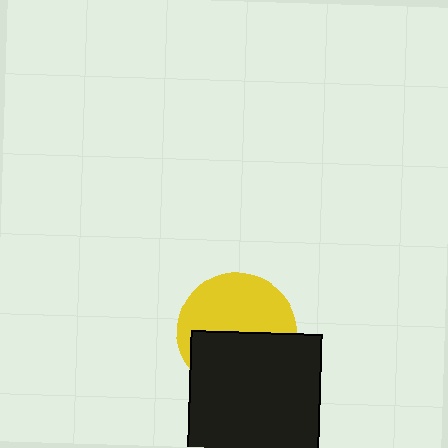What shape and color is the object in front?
The object in front is a black square.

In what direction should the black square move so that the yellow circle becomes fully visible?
The black square should move down. That is the shortest direction to clear the overlap and leave the yellow circle fully visible.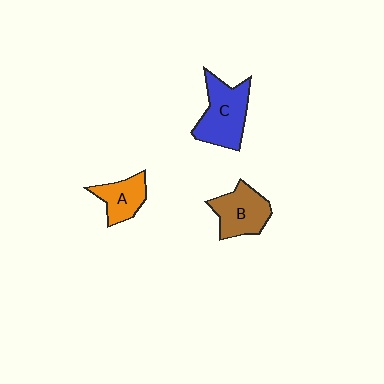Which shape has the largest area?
Shape C (blue).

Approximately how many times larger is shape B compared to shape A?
Approximately 1.3 times.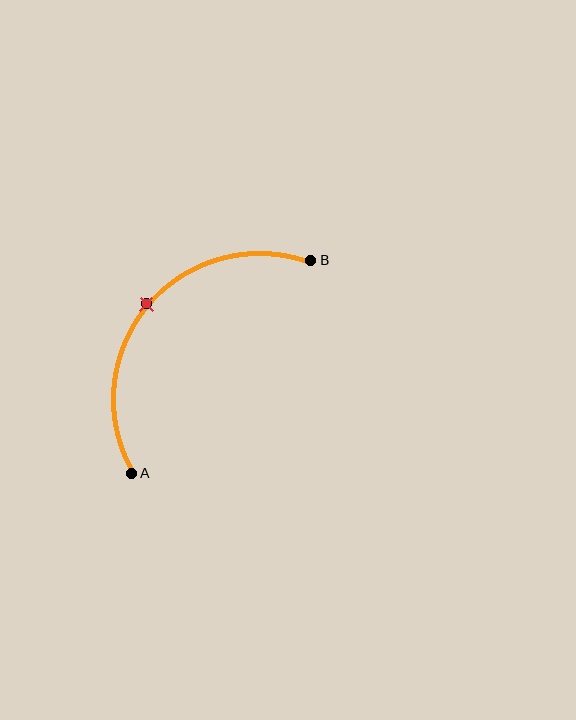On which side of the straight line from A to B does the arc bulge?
The arc bulges above and to the left of the straight line connecting A and B.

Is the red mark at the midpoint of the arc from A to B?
Yes. The red mark lies on the arc at equal arc-length from both A and B — it is the arc midpoint.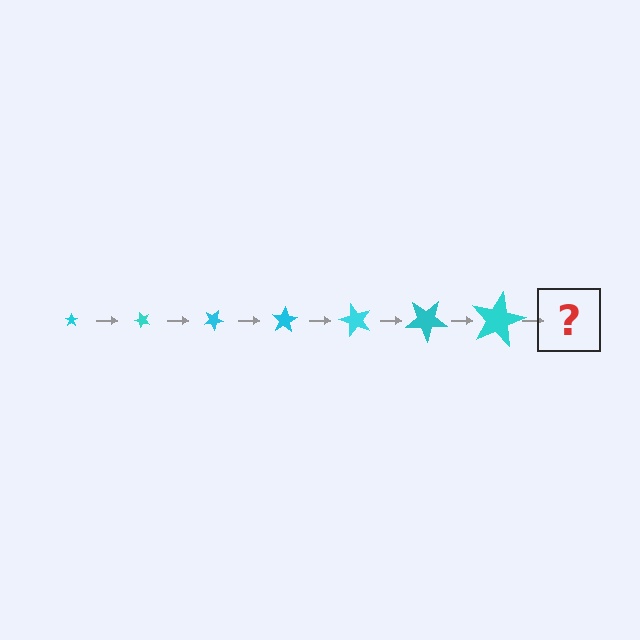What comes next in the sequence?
The next element should be a star, larger than the previous one and rotated 350 degrees from the start.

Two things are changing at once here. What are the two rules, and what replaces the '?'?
The two rules are that the star grows larger each step and it rotates 50 degrees each step. The '?' should be a star, larger than the previous one and rotated 350 degrees from the start.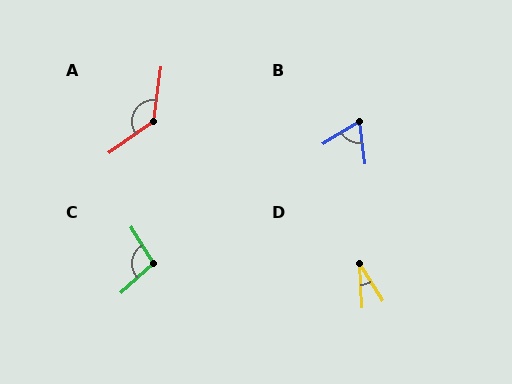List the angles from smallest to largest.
D (30°), B (66°), C (101°), A (133°).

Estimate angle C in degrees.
Approximately 101 degrees.